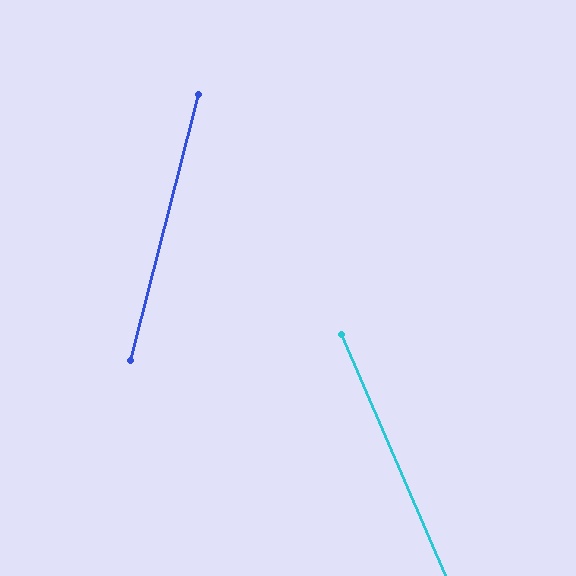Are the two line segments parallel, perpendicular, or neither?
Neither parallel nor perpendicular — they differ by about 38°.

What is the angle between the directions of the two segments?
Approximately 38 degrees.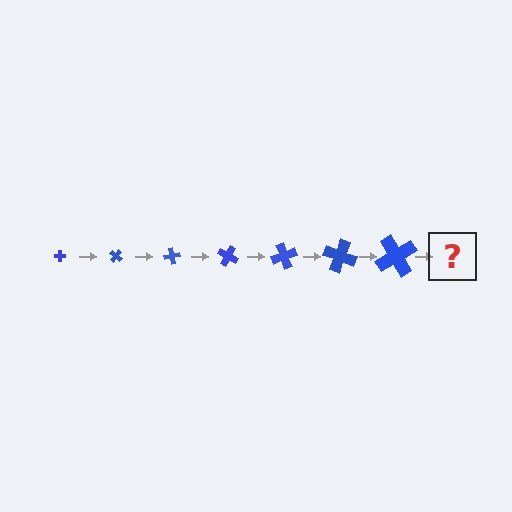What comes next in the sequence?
The next element should be a cross, larger than the previous one and rotated 280 degrees from the start.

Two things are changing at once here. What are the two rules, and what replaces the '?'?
The two rules are that the cross grows larger each step and it rotates 40 degrees each step. The '?' should be a cross, larger than the previous one and rotated 280 degrees from the start.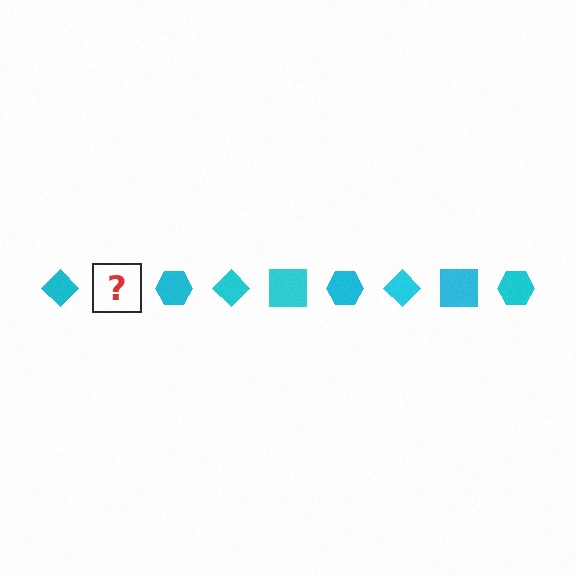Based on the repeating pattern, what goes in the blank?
The blank should be a cyan square.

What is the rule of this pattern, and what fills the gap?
The rule is that the pattern cycles through diamond, square, hexagon shapes in cyan. The gap should be filled with a cyan square.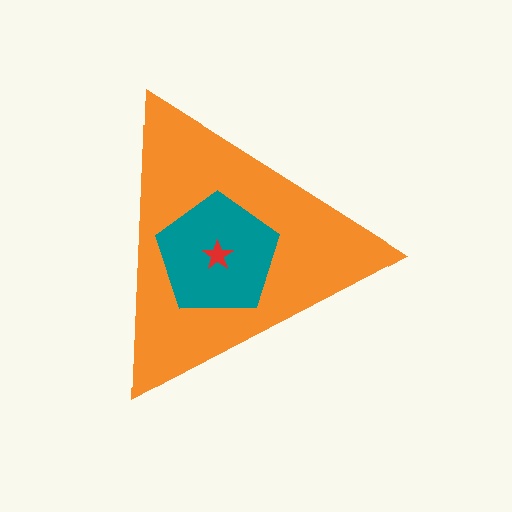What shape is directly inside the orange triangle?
The teal pentagon.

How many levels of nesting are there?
3.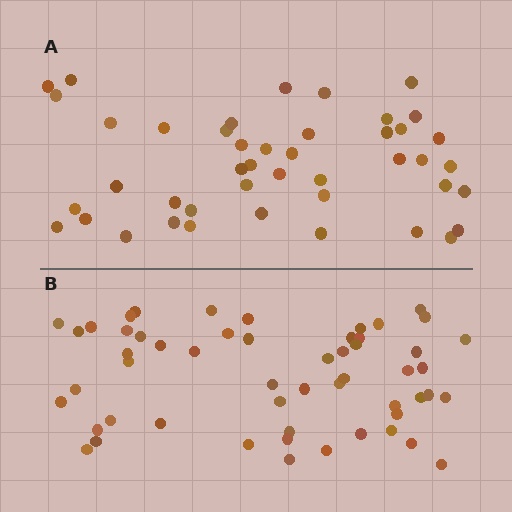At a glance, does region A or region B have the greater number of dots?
Region B (the bottom region) has more dots.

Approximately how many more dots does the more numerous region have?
Region B has roughly 10 or so more dots than region A.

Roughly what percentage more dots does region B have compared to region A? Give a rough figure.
About 25% more.